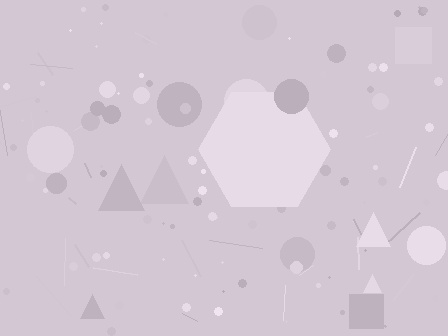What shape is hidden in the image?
A hexagon is hidden in the image.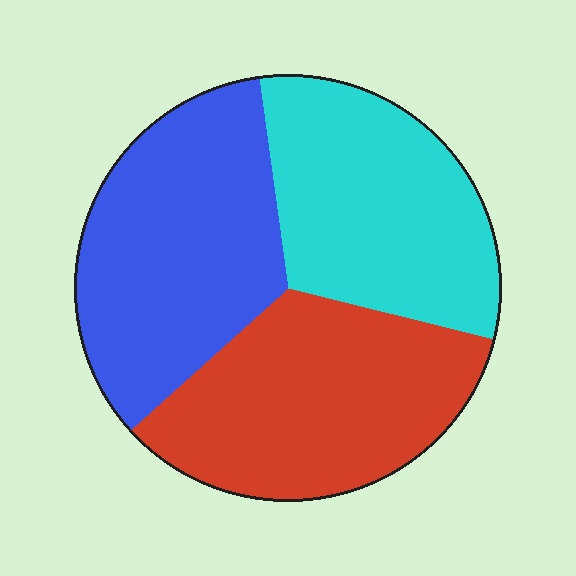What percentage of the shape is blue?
Blue covers about 35% of the shape.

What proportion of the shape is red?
Red covers about 35% of the shape.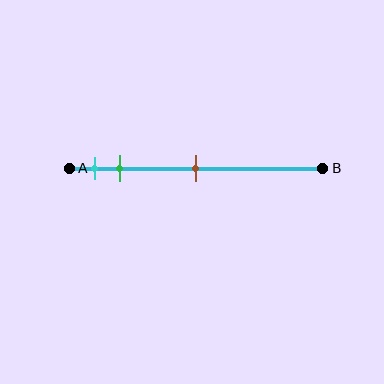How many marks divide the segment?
There are 3 marks dividing the segment.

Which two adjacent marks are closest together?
The cyan and green marks are the closest adjacent pair.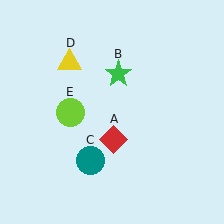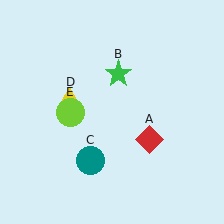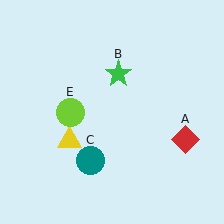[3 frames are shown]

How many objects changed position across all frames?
2 objects changed position: red diamond (object A), yellow triangle (object D).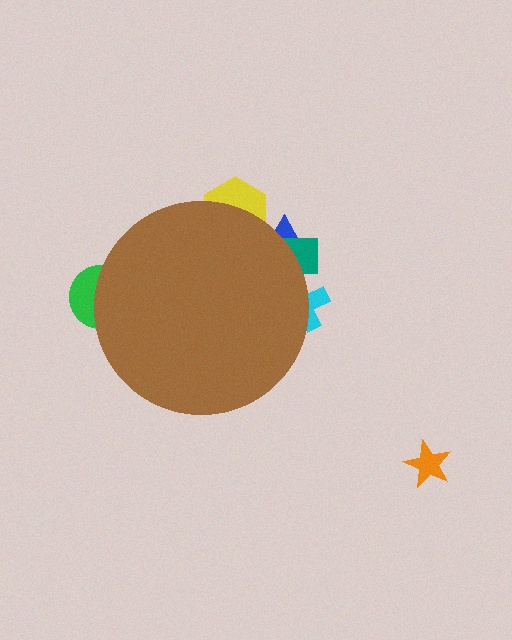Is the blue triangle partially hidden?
Yes, the blue triangle is partially hidden behind the brown circle.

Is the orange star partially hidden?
No, the orange star is fully visible.